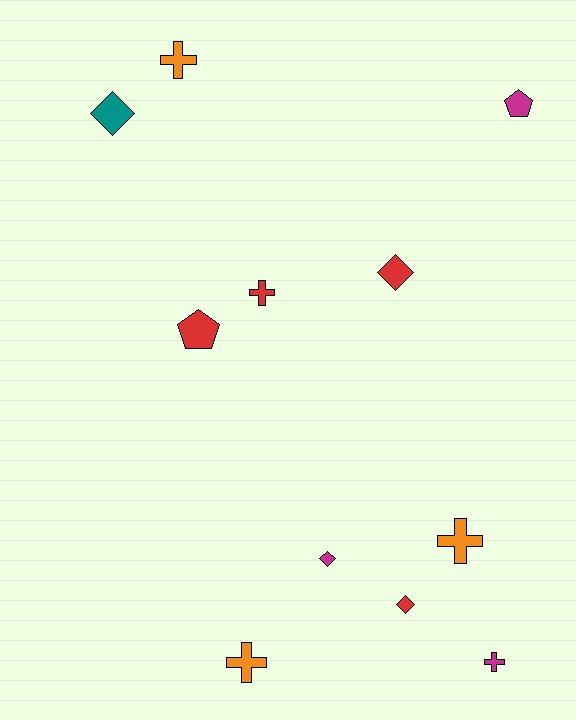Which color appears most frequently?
Red, with 4 objects.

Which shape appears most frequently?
Cross, with 5 objects.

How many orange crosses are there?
There are 3 orange crosses.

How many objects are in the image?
There are 11 objects.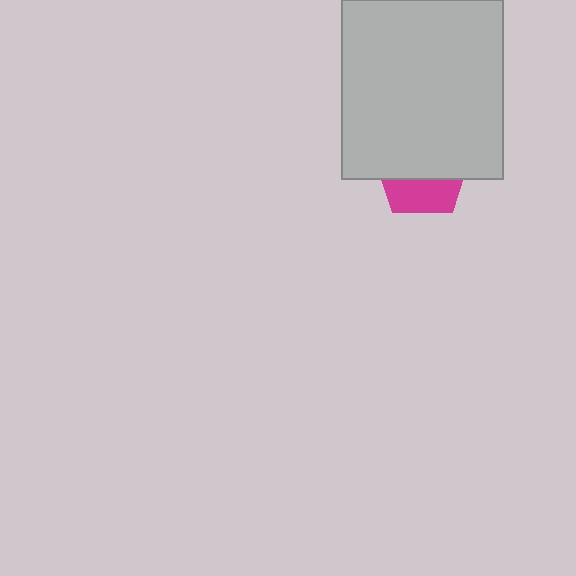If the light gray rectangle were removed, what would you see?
You would see the complete magenta pentagon.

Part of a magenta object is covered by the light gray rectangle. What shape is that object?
It is a pentagon.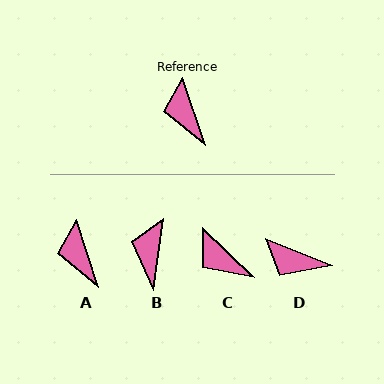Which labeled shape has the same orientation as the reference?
A.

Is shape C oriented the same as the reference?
No, it is off by about 28 degrees.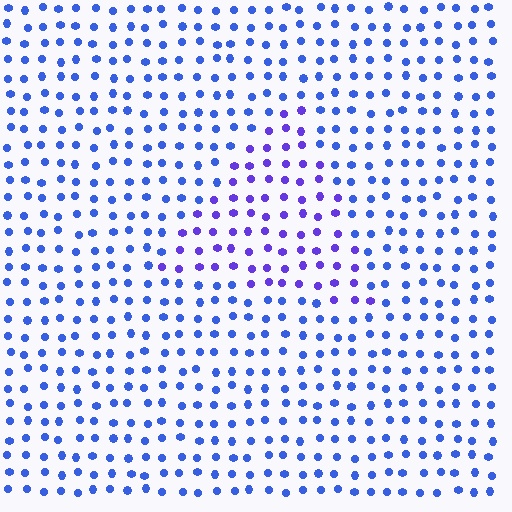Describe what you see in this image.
The image is filled with small blue elements in a uniform arrangement. A triangle-shaped region is visible where the elements are tinted to a slightly different hue, forming a subtle color boundary.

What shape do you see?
I see a triangle.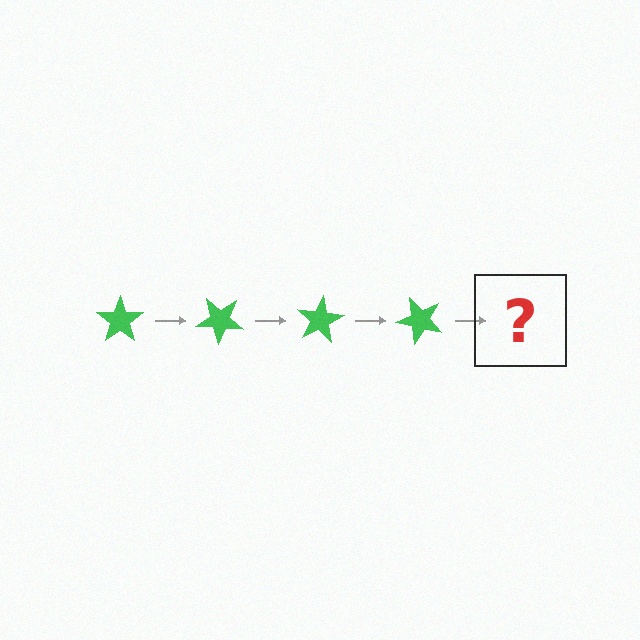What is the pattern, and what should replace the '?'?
The pattern is that the star rotates 40 degrees each step. The '?' should be a green star rotated 160 degrees.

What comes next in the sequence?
The next element should be a green star rotated 160 degrees.